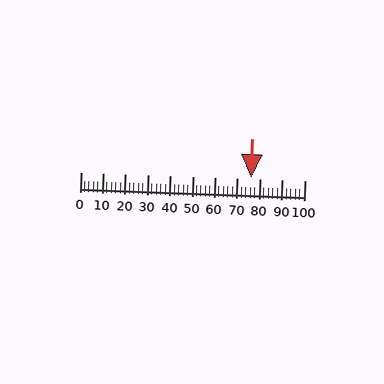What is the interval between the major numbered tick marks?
The major tick marks are spaced 10 units apart.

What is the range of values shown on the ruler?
The ruler shows values from 0 to 100.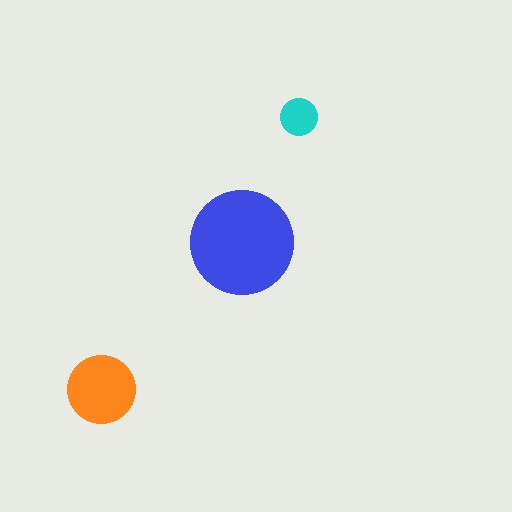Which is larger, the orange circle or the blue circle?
The blue one.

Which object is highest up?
The cyan circle is topmost.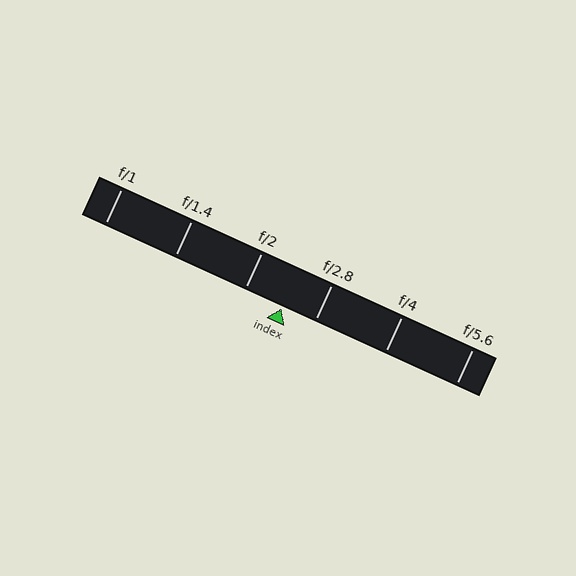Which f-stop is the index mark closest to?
The index mark is closest to f/2.8.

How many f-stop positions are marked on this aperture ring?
There are 6 f-stop positions marked.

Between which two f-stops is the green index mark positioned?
The index mark is between f/2 and f/2.8.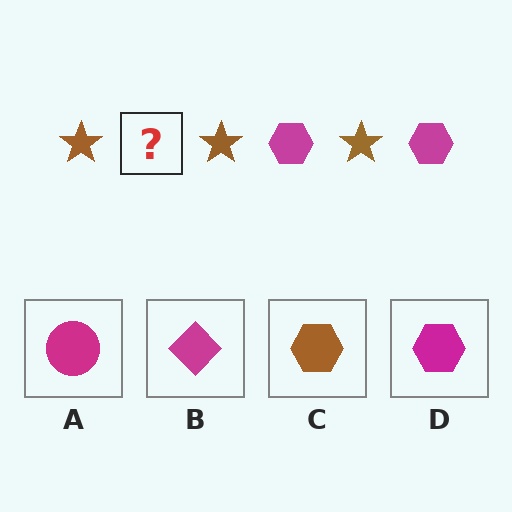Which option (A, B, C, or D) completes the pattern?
D.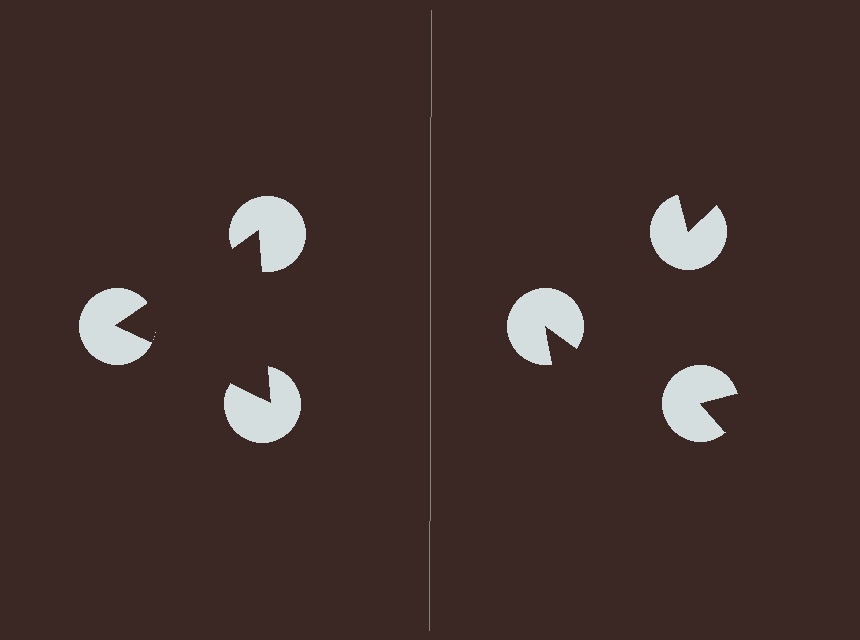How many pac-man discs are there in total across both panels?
6 — 3 on each side.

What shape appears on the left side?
An illusory triangle.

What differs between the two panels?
The pac-man discs are positioned identically on both sides; only the wedge orientations differ. On the left they align to a triangle; on the right they are misaligned.